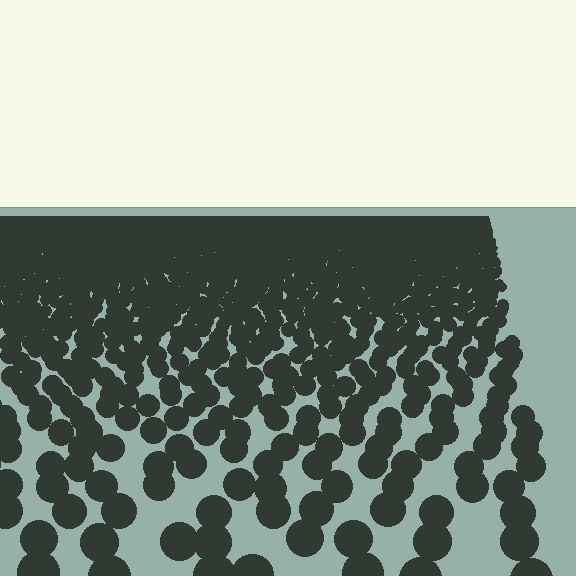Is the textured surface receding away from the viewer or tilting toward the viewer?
The surface is receding away from the viewer. Texture elements get smaller and denser toward the top.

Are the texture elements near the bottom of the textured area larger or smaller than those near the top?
Larger. Near the bottom, elements are closer to the viewer and appear at a bigger on-screen size.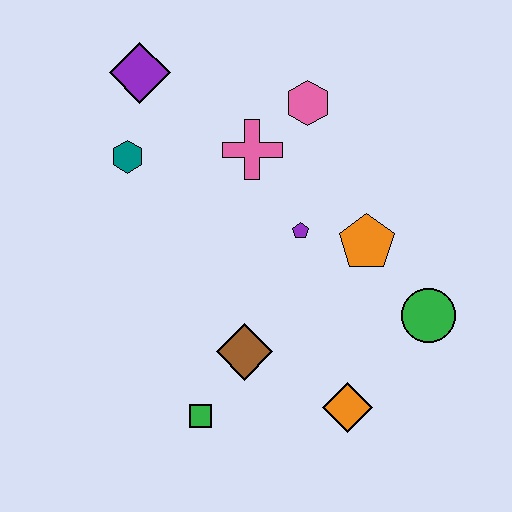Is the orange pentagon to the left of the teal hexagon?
No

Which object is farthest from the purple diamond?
The orange diamond is farthest from the purple diamond.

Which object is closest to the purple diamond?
The teal hexagon is closest to the purple diamond.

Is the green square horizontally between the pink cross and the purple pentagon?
No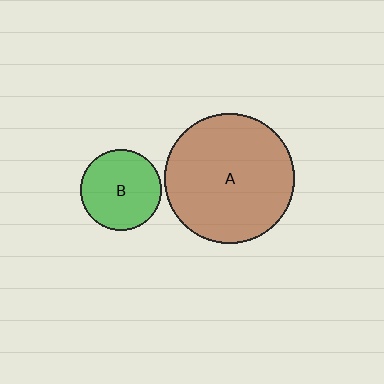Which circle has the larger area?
Circle A (brown).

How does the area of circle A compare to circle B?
Approximately 2.6 times.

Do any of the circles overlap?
No, none of the circles overlap.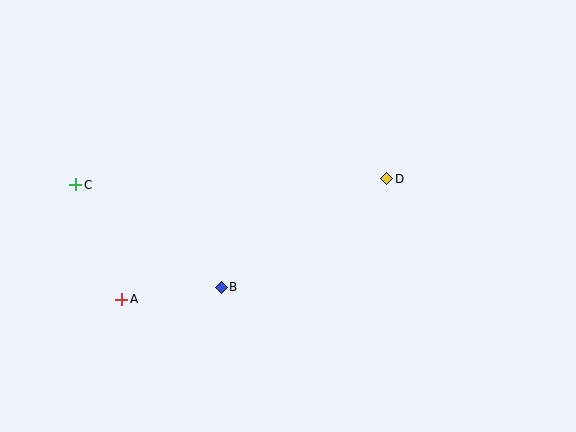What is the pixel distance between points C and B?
The distance between C and B is 178 pixels.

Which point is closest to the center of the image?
Point B at (221, 287) is closest to the center.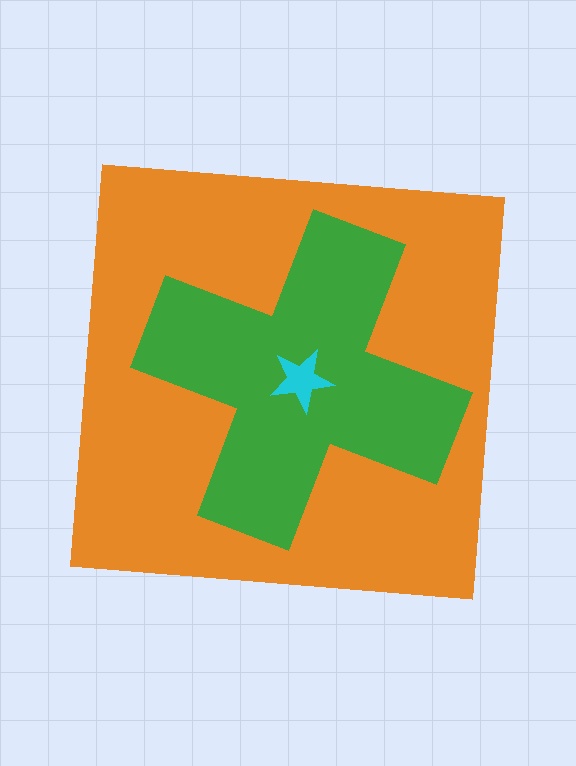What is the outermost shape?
The orange square.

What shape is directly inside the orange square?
The green cross.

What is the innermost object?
The cyan star.